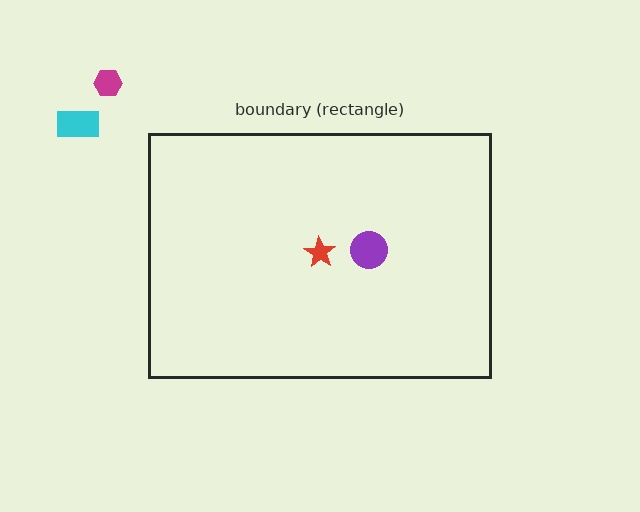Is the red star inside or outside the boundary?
Inside.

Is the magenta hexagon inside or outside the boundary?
Outside.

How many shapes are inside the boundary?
2 inside, 2 outside.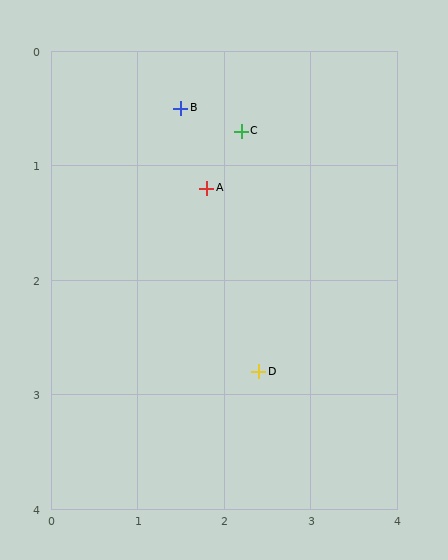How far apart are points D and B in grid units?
Points D and B are about 2.5 grid units apart.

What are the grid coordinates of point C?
Point C is at approximately (2.2, 0.7).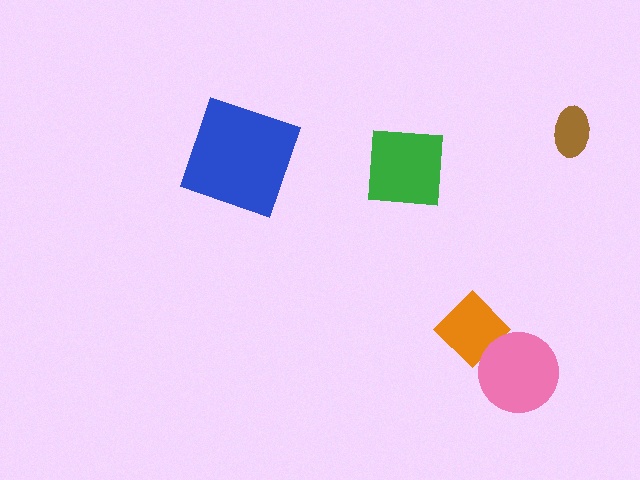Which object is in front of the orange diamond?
The pink circle is in front of the orange diamond.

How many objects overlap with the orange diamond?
1 object overlaps with the orange diamond.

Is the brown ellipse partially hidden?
No, no other shape covers it.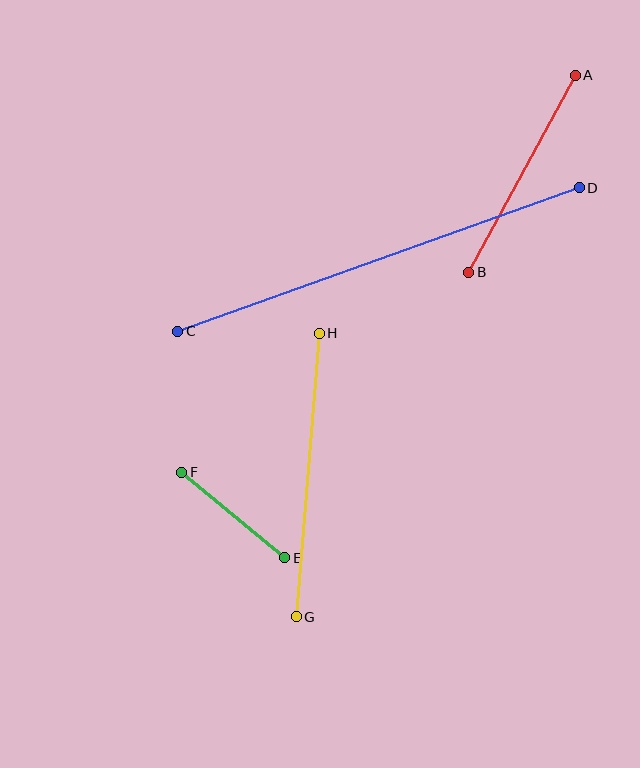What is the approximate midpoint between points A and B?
The midpoint is at approximately (522, 174) pixels.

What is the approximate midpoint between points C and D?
The midpoint is at approximately (379, 260) pixels.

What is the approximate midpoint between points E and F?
The midpoint is at approximately (233, 515) pixels.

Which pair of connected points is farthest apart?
Points C and D are farthest apart.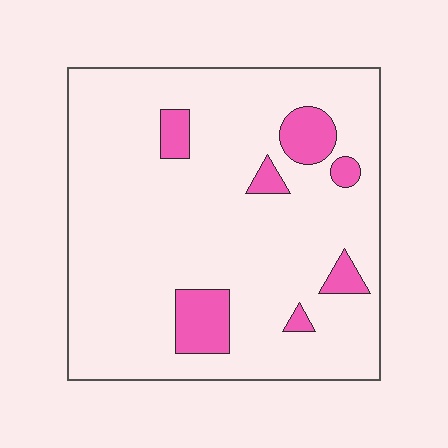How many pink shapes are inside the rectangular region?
7.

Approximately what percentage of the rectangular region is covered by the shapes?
Approximately 10%.